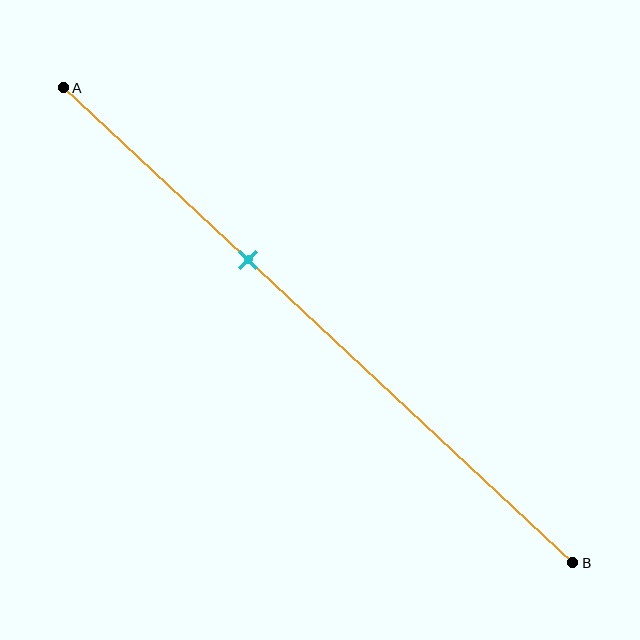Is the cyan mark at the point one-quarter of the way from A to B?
No, the mark is at about 35% from A, not at the 25% one-quarter point.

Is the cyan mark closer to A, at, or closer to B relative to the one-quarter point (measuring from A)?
The cyan mark is closer to point B than the one-quarter point of segment AB.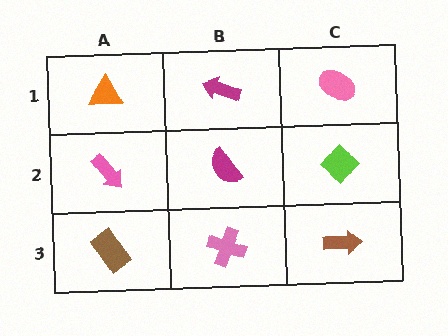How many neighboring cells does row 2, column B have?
4.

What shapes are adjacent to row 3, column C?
A lime diamond (row 2, column C), a pink cross (row 3, column B).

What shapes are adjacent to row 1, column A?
A pink arrow (row 2, column A), a magenta arrow (row 1, column B).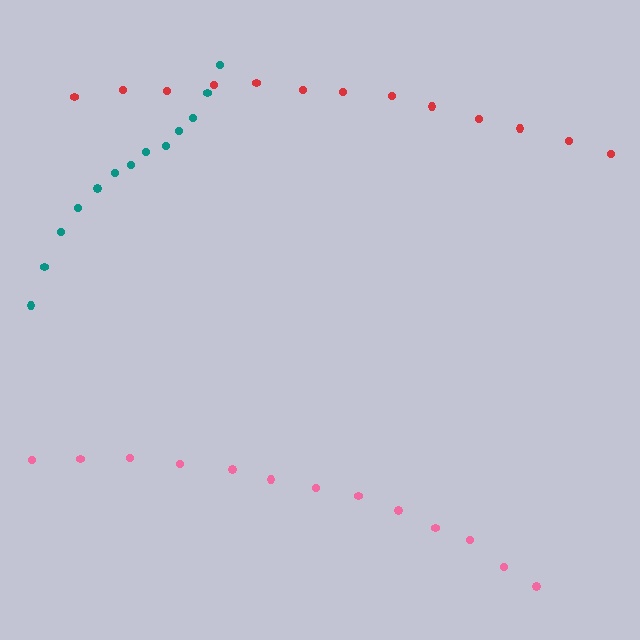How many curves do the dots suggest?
There are 3 distinct paths.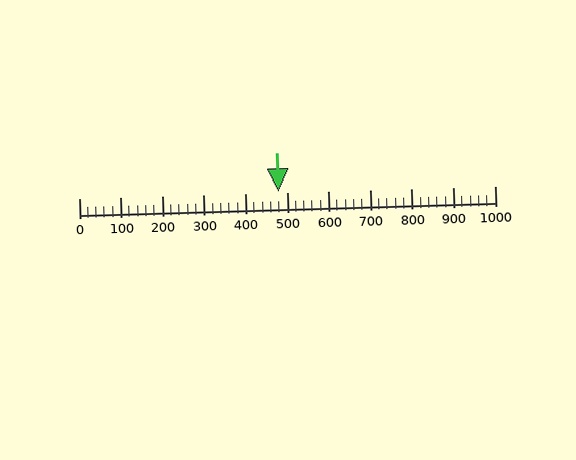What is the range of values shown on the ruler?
The ruler shows values from 0 to 1000.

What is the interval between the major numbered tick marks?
The major tick marks are spaced 100 units apart.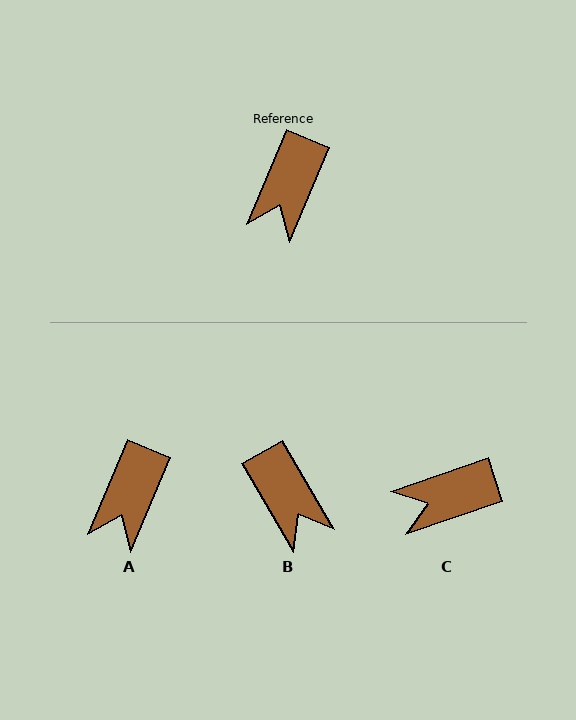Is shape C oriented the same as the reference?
No, it is off by about 48 degrees.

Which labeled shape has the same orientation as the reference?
A.